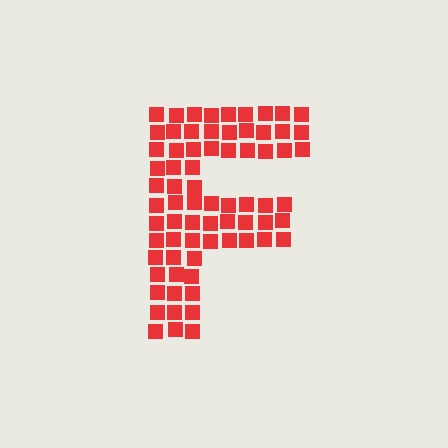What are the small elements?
The small elements are squares.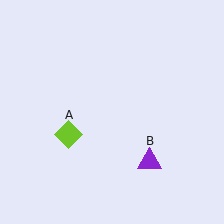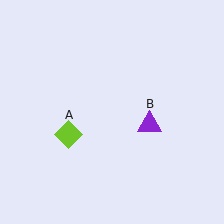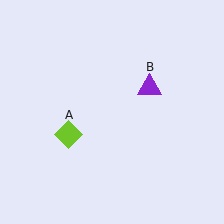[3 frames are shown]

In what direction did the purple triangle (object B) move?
The purple triangle (object B) moved up.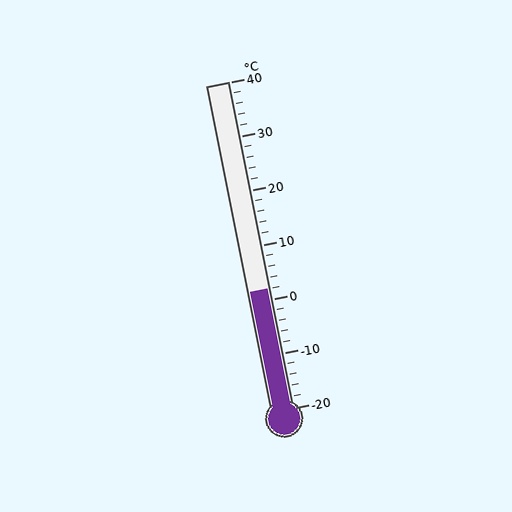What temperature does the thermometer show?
The thermometer shows approximately 2°C.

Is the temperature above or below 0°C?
The temperature is above 0°C.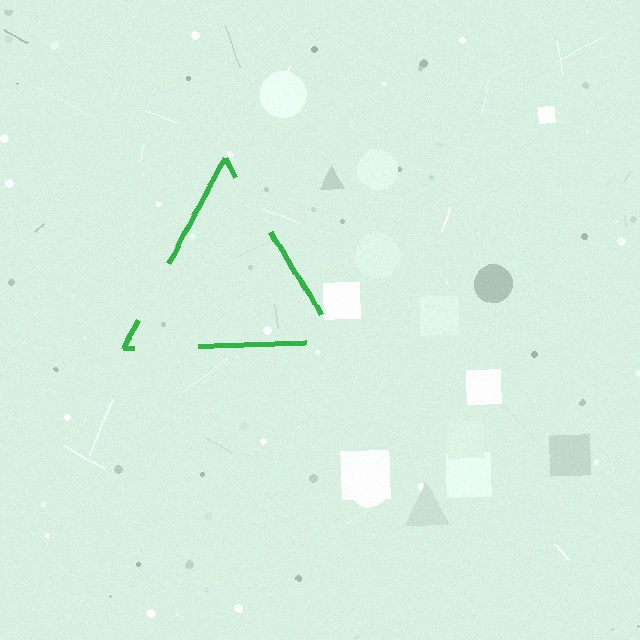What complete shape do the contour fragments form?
The contour fragments form a triangle.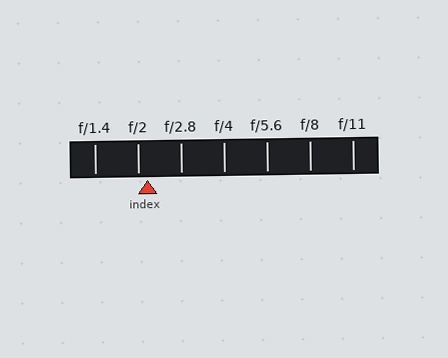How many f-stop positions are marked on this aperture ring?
There are 7 f-stop positions marked.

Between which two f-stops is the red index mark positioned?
The index mark is between f/2 and f/2.8.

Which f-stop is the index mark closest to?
The index mark is closest to f/2.